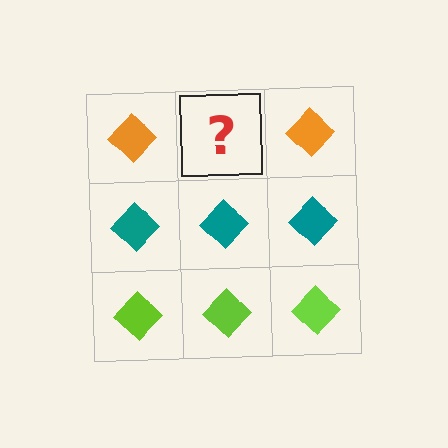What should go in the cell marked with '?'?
The missing cell should contain an orange diamond.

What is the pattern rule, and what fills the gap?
The rule is that each row has a consistent color. The gap should be filled with an orange diamond.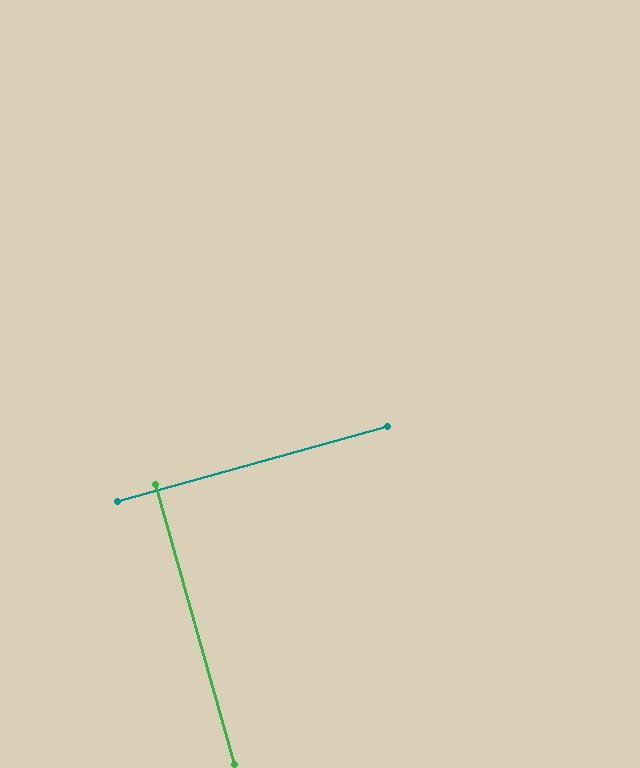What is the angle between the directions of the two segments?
Approximately 90 degrees.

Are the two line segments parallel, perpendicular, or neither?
Perpendicular — they meet at approximately 90°.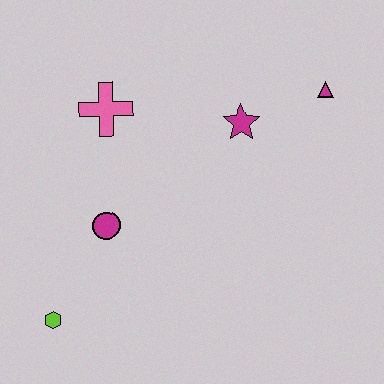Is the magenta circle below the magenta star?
Yes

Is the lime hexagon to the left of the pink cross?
Yes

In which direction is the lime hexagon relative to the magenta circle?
The lime hexagon is below the magenta circle.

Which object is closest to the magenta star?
The magenta triangle is closest to the magenta star.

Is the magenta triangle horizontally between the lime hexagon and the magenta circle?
No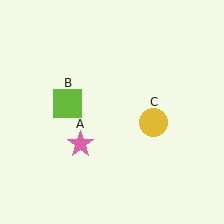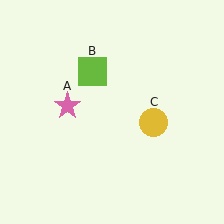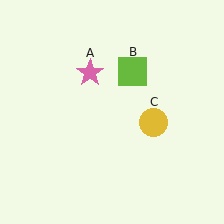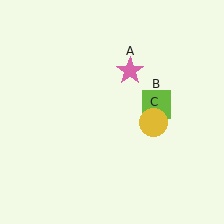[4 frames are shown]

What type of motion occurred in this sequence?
The pink star (object A), lime square (object B) rotated clockwise around the center of the scene.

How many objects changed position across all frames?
2 objects changed position: pink star (object A), lime square (object B).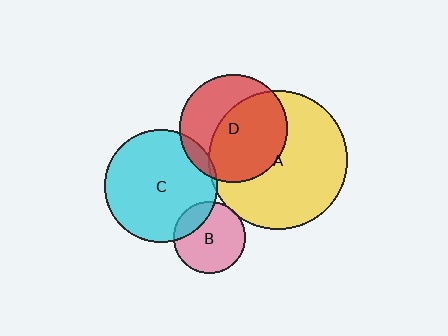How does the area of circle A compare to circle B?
Approximately 3.8 times.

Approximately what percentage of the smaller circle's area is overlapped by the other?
Approximately 10%.